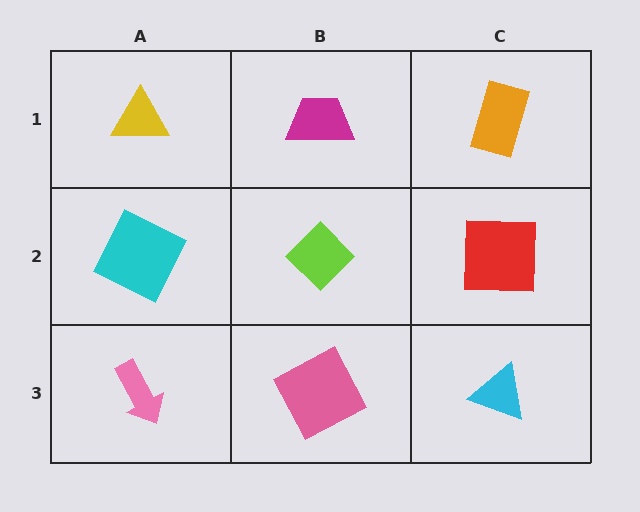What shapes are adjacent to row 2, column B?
A magenta trapezoid (row 1, column B), a pink square (row 3, column B), a cyan square (row 2, column A), a red square (row 2, column C).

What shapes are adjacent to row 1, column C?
A red square (row 2, column C), a magenta trapezoid (row 1, column B).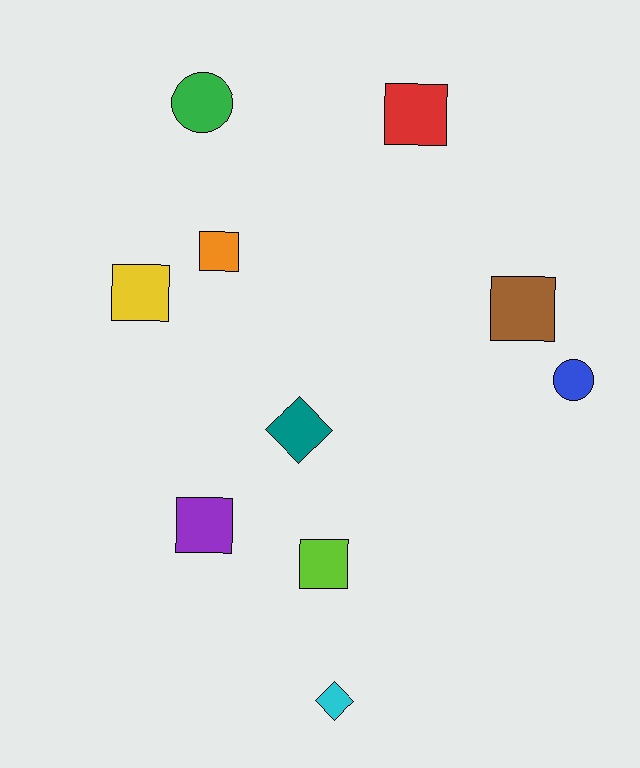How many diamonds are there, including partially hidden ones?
There are 2 diamonds.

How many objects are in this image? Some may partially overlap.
There are 10 objects.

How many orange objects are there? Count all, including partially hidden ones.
There is 1 orange object.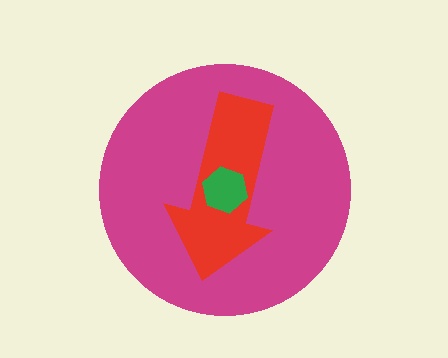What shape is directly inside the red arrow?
The green hexagon.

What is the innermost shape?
The green hexagon.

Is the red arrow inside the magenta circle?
Yes.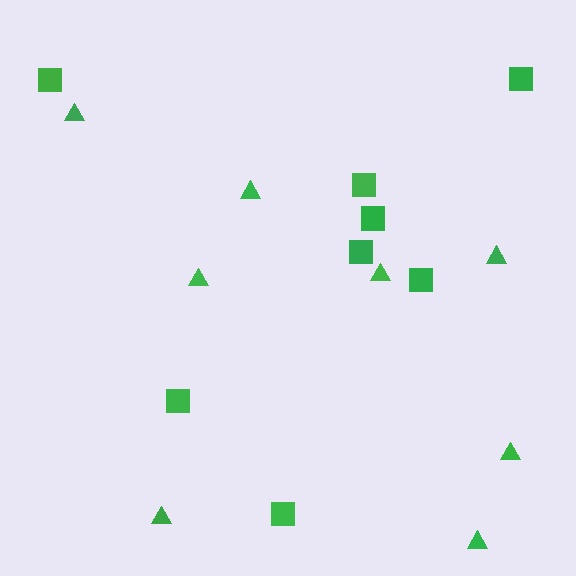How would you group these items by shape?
There are 2 groups: one group of squares (8) and one group of triangles (8).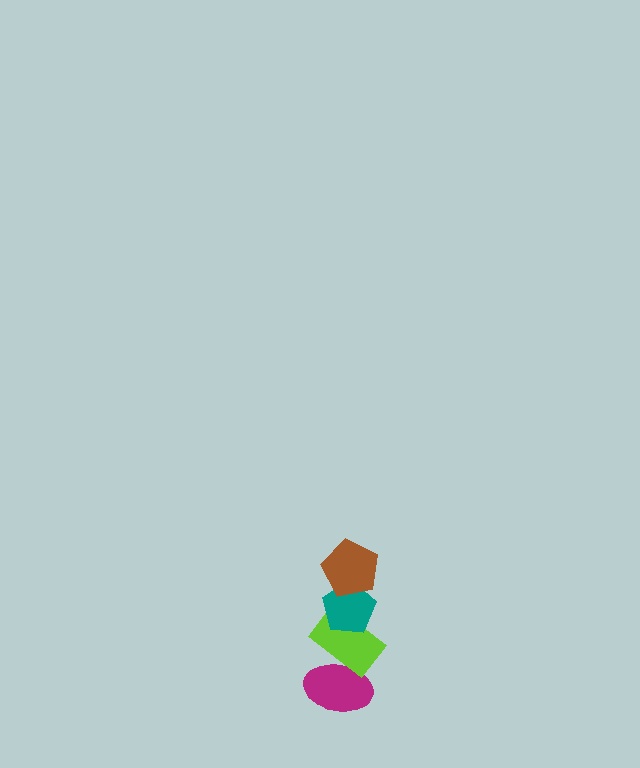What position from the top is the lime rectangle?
The lime rectangle is 3rd from the top.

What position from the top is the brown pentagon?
The brown pentagon is 1st from the top.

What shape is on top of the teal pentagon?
The brown pentagon is on top of the teal pentagon.